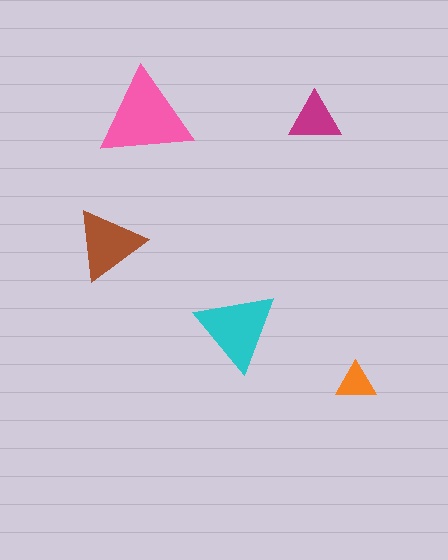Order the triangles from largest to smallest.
the pink one, the cyan one, the brown one, the magenta one, the orange one.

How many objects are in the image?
There are 5 objects in the image.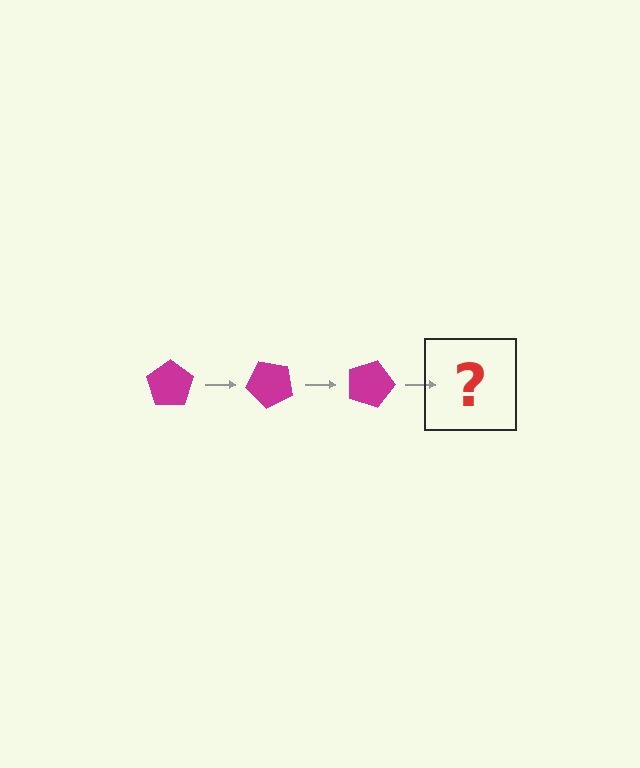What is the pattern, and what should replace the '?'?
The pattern is that the pentagon rotates 45 degrees each step. The '?' should be a magenta pentagon rotated 135 degrees.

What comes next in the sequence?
The next element should be a magenta pentagon rotated 135 degrees.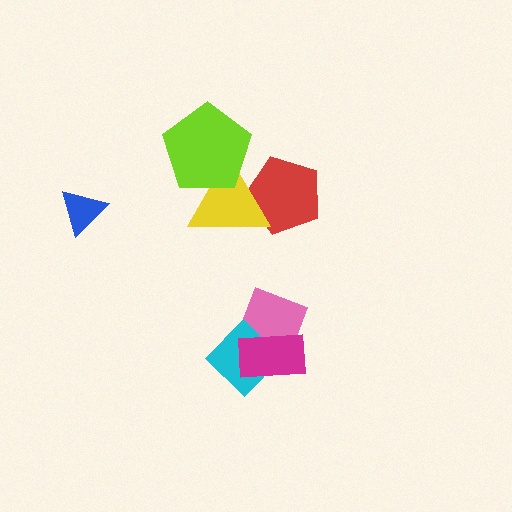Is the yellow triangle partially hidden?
Yes, it is partially covered by another shape.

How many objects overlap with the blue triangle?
0 objects overlap with the blue triangle.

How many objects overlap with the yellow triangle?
2 objects overlap with the yellow triangle.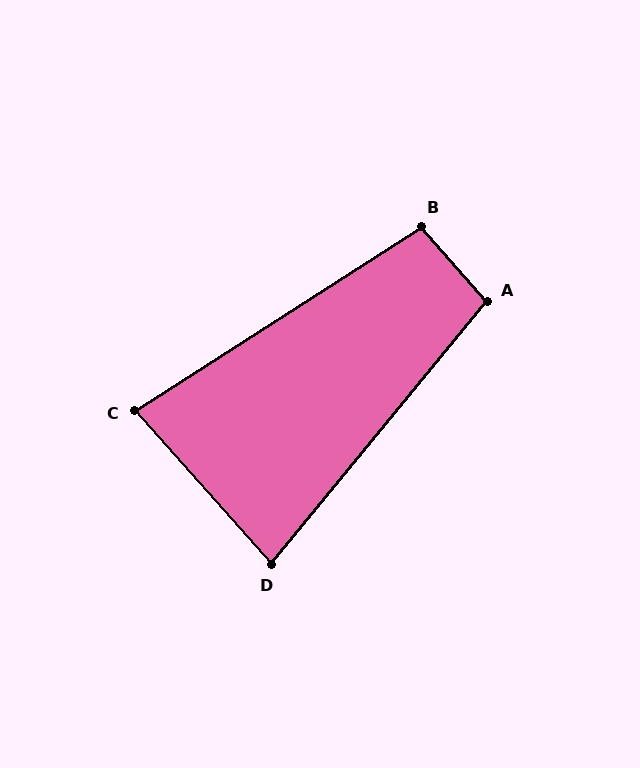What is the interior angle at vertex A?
Approximately 99 degrees (obtuse).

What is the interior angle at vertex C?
Approximately 81 degrees (acute).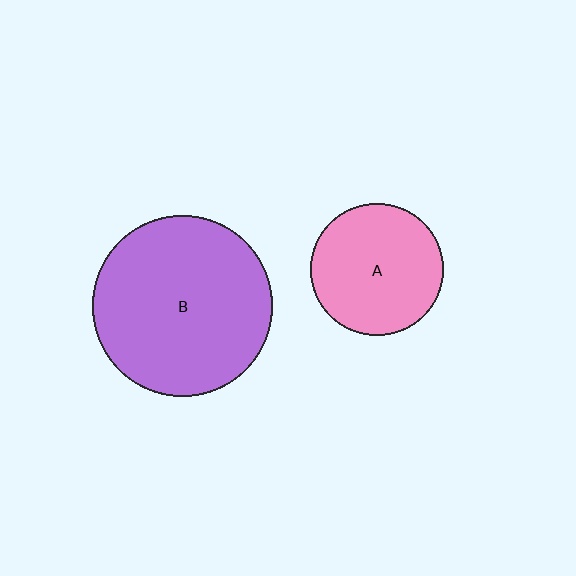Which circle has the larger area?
Circle B (purple).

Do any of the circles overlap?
No, none of the circles overlap.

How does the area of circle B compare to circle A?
Approximately 1.8 times.